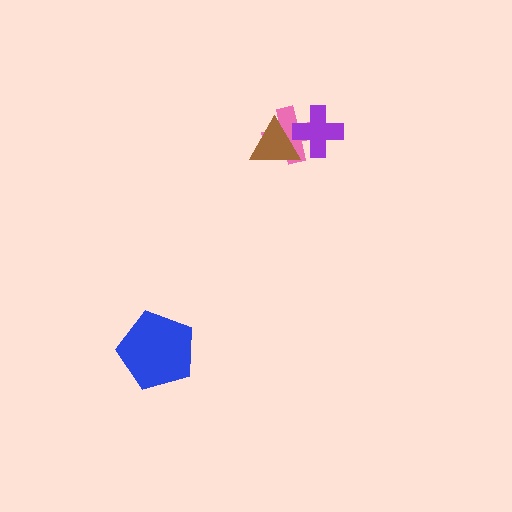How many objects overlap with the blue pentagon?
0 objects overlap with the blue pentagon.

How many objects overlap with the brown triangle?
2 objects overlap with the brown triangle.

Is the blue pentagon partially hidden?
No, no other shape covers it.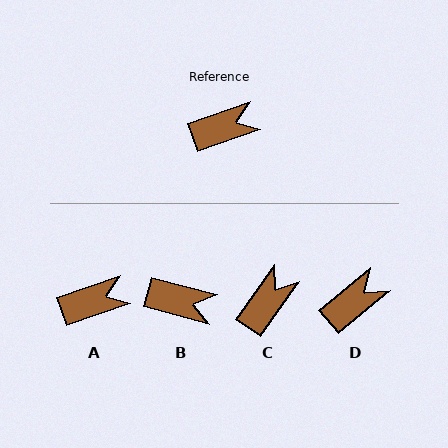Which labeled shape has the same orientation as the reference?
A.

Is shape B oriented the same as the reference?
No, it is off by about 34 degrees.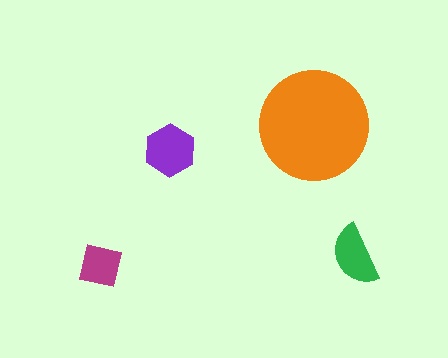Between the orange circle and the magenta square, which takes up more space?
The orange circle.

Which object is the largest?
The orange circle.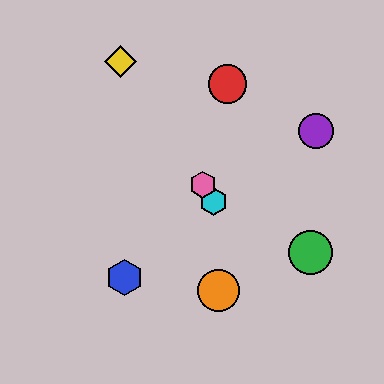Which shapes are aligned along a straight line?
The yellow diamond, the cyan hexagon, the pink hexagon are aligned along a straight line.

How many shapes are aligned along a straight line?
3 shapes (the yellow diamond, the cyan hexagon, the pink hexagon) are aligned along a straight line.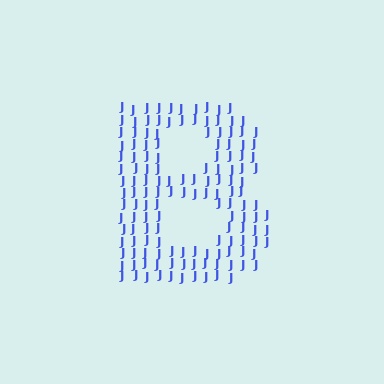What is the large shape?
The large shape is the letter B.